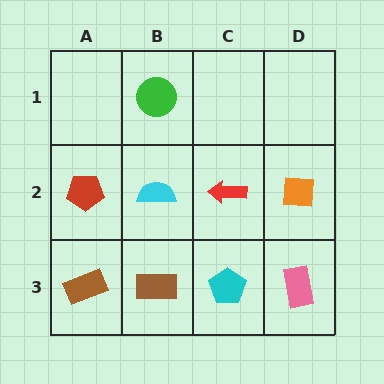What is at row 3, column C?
A cyan pentagon.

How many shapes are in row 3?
4 shapes.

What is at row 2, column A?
A red pentagon.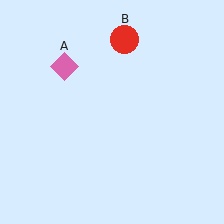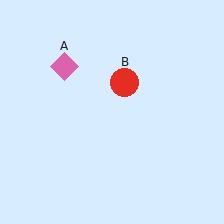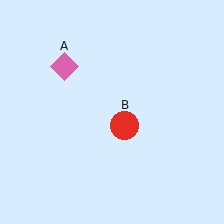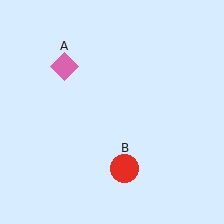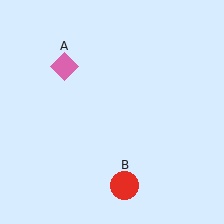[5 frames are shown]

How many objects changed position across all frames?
1 object changed position: red circle (object B).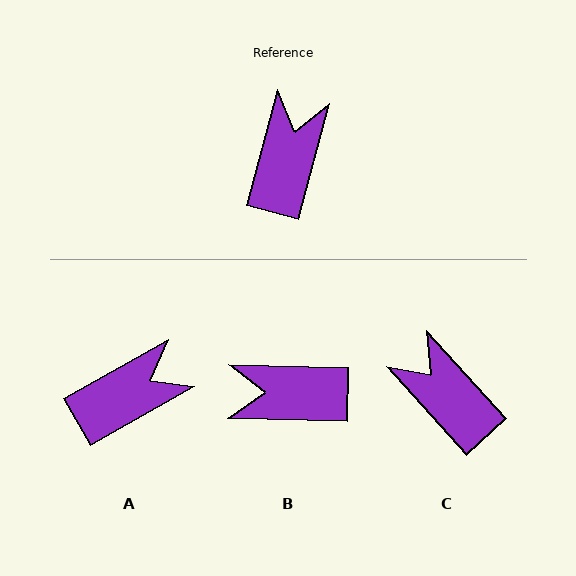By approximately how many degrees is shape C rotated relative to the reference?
Approximately 57 degrees counter-clockwise.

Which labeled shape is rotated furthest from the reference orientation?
B, about 103 degrees away.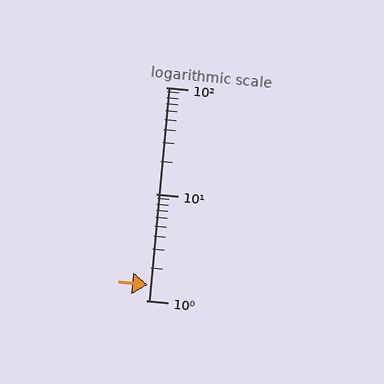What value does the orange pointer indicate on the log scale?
The pointer indicates approximately 1.4.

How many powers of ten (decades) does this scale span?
The scale spans 2 decades, from 1 to 100.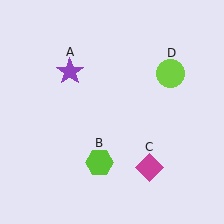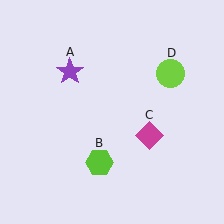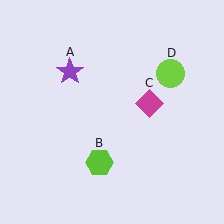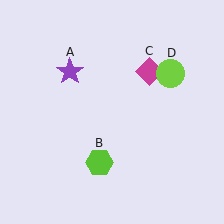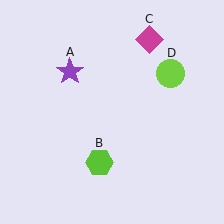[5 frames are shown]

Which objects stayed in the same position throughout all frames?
Purple star (object A) and lime hexagon (object B) and lime circle (object D) remained stationary.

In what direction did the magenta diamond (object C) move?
The magenta diamond (object C) moved up.